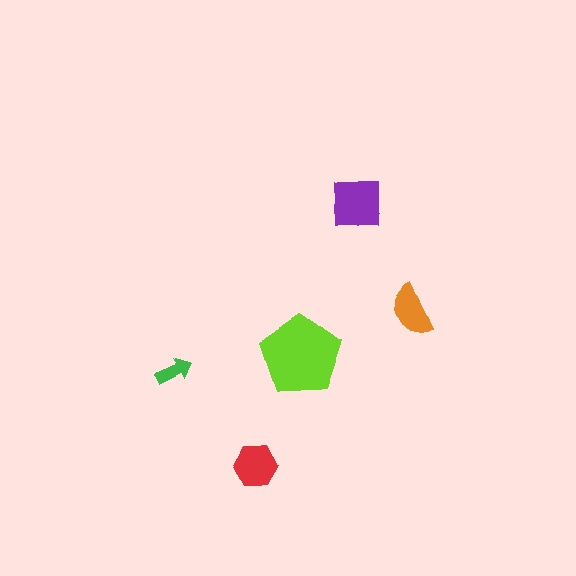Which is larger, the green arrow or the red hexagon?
The red hexagon.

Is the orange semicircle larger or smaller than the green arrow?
Larger.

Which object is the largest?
The lime pentagon.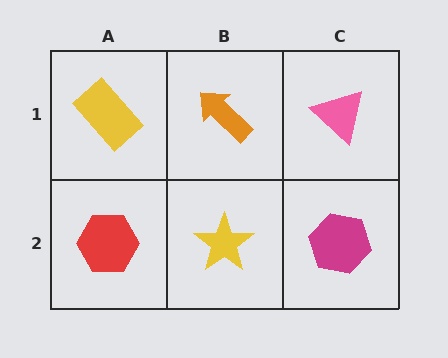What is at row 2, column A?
A red hexagon.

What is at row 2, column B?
A yellow star.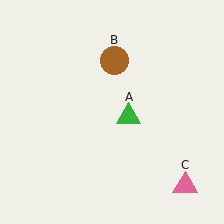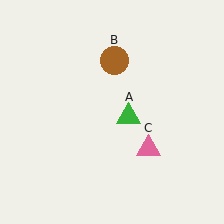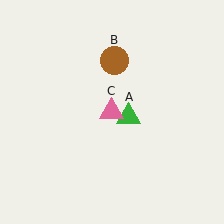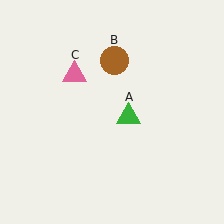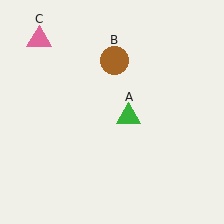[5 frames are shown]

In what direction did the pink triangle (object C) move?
The pink triangle (object C) moved up and to the left.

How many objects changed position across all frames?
1 object changed position: pink triangle (object C).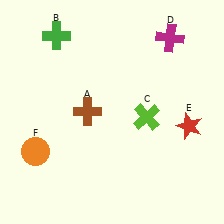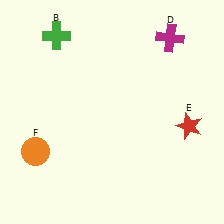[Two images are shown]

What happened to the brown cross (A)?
The brown cross (A) was removed in Image 2. It was in the top-left area of Image 1.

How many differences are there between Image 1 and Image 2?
There are 2 differences between the two images.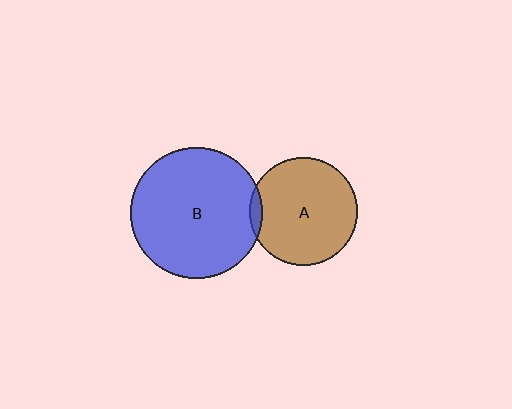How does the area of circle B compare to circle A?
Approximately 1.5 times.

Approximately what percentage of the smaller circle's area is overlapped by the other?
Approximately 5%.